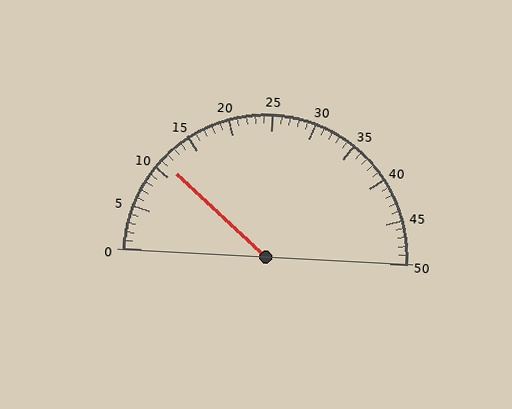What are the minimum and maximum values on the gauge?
The gauge ranges from 0 to 50.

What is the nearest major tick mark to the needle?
The nearest major tick mark is 10.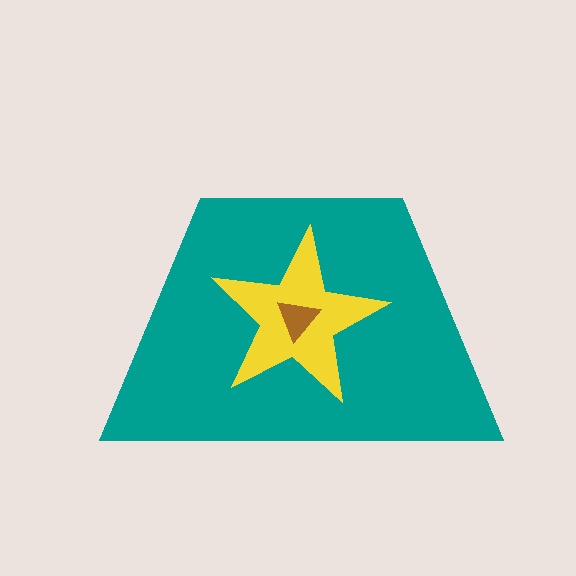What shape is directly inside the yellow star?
The brown triangle.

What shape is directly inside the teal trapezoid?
The yellow star.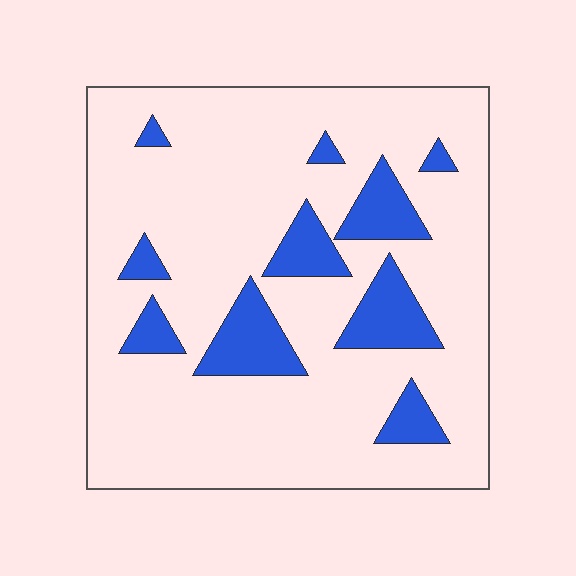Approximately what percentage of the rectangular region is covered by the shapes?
Approximately 15%.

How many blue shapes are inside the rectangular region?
10.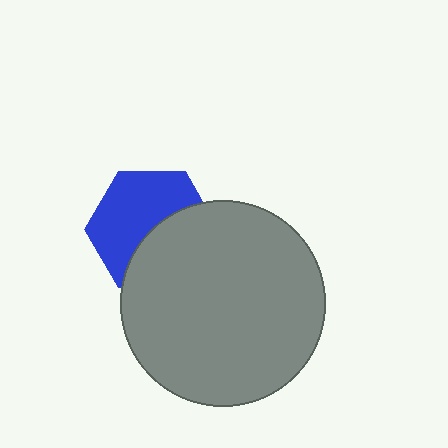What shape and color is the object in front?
The object in front is a gray circle.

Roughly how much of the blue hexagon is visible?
About half of it is visible (roughly 56%).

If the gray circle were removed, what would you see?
You would see the complete blue hexagon.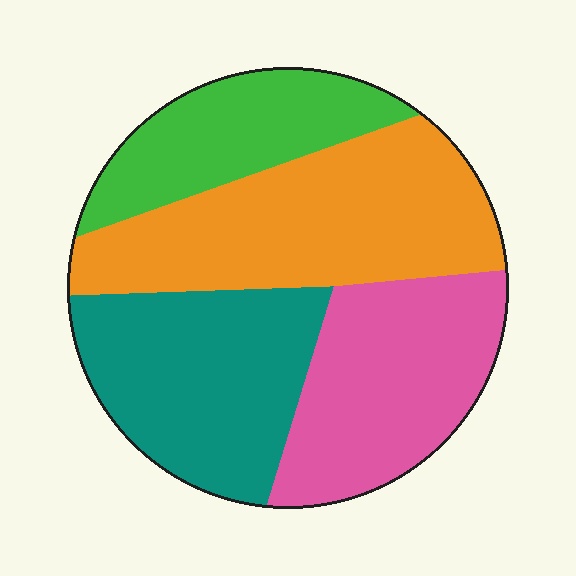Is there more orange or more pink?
Orange.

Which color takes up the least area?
Green, at roughly 15%.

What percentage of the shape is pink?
Pink covers 24% of the shape.